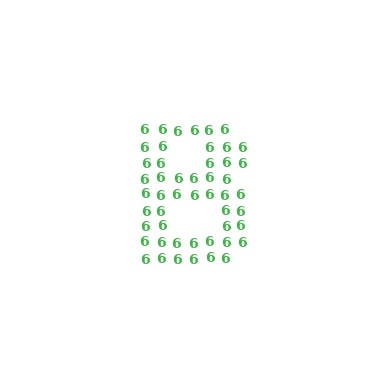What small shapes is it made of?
It is made of small digit 6's.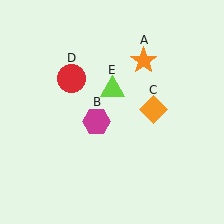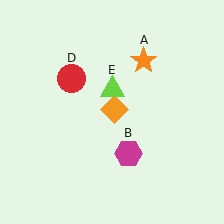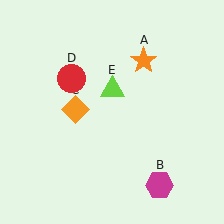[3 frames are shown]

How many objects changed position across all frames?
2 objects changed position: magenta hexagon (object B), orange diamond (object C).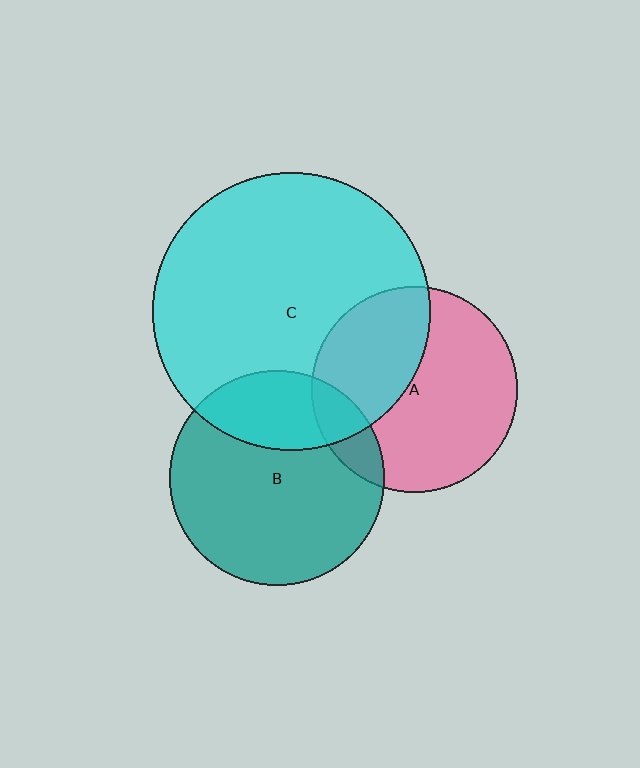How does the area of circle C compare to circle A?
Approximately 1.8 times.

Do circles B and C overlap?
Yes.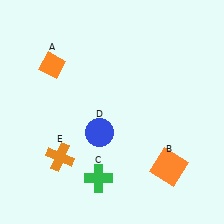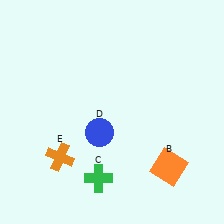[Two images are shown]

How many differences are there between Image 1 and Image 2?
There is 1 difference between the two images.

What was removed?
The orange diamond (A) was removed in Image 2.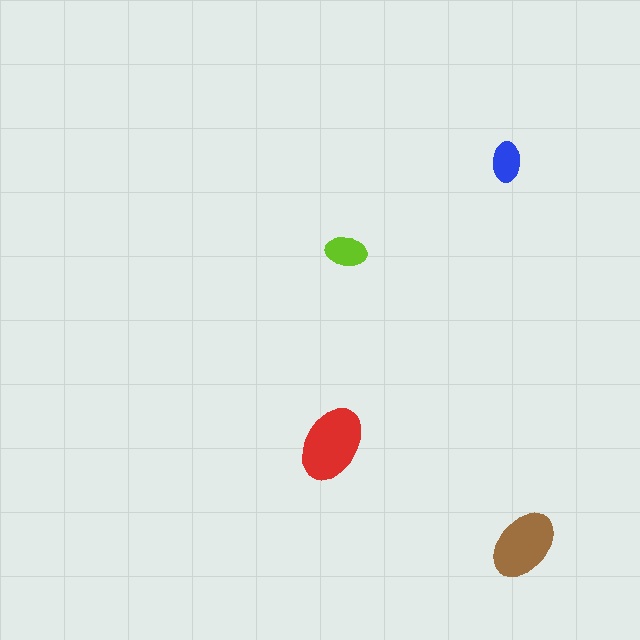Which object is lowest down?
The brown ellipse is bottommost.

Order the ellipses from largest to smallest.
the red one, the brown one, the lime one, the blue one.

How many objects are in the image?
There are 4 objects in the image.